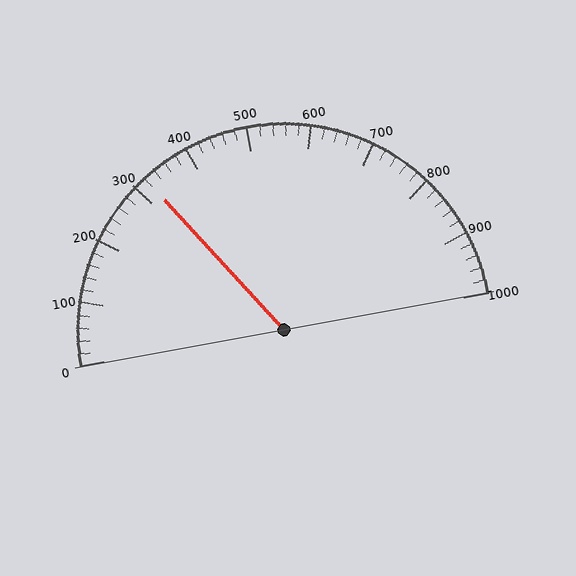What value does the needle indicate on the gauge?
The needle indicates approximately 320.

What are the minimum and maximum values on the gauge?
The gauge ranges from 0 to 1000.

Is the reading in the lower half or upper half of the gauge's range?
The reading is in the lower half of the range (0 to 1000).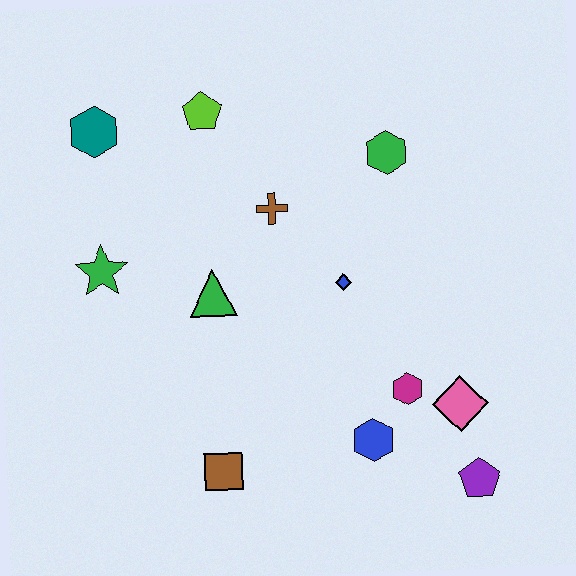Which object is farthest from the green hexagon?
The brown square is farthest from the green hexagon.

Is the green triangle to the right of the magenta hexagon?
No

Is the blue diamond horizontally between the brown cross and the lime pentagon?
No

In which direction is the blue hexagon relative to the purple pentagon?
The blue hexagon is to the left of the purple pentagon.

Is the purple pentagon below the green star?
Yes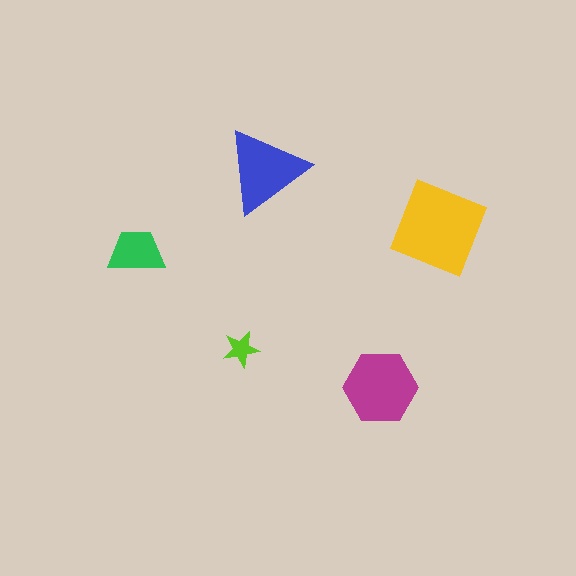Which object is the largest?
The yellow diamond.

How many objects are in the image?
There are 5 objects in the image.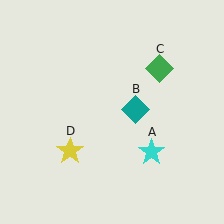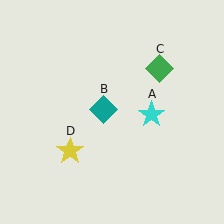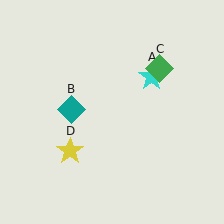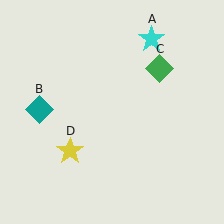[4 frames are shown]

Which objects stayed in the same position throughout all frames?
Green diamond (object C) and yellow star (object D) remained stationary.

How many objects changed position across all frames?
2 objects changed position: cyan star (object A), teal diamond (object B).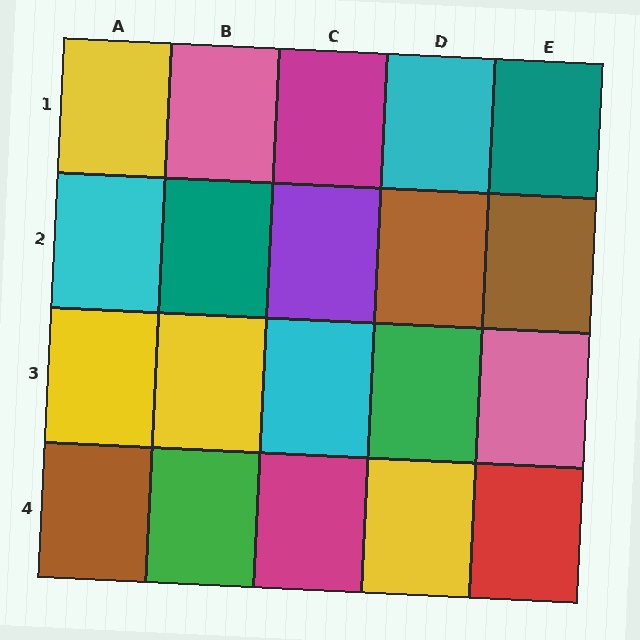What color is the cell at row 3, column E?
Pink.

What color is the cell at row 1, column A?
Yellow.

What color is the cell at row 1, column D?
Cyan.